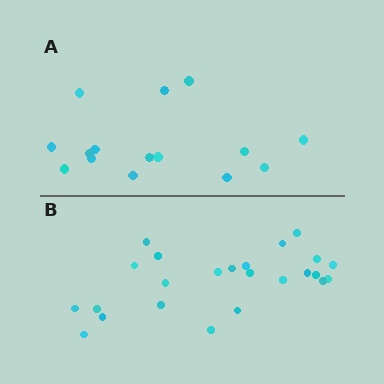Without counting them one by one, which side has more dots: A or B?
Region B (the bottom region) has more dots.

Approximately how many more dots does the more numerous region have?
Region B has roughly 8 or so more dots than region A.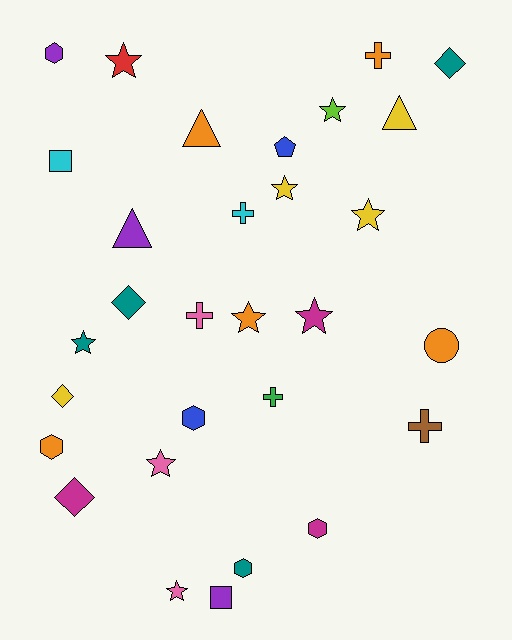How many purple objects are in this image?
There are 3 purple objects.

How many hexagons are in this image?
There are 5 hexagons.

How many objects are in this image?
There are 30 objects.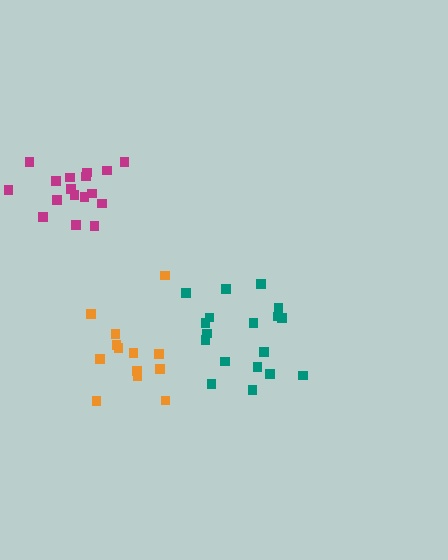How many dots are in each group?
Group 1: 18 dots, Group 2: 13 dots, Group 3: 17 dots (48 total).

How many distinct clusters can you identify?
There are 3 distinct clusters.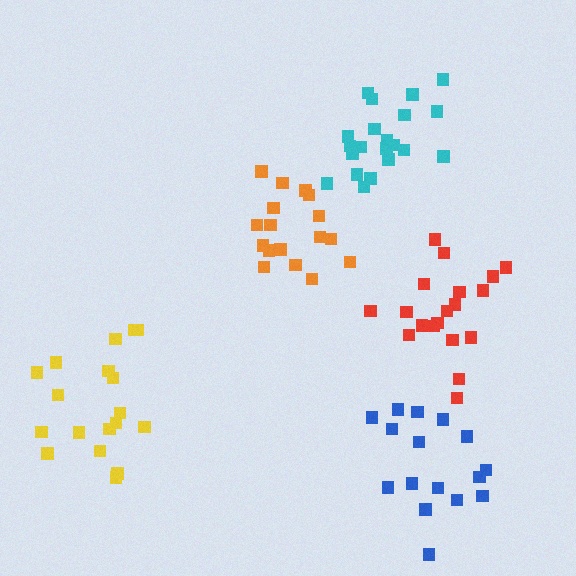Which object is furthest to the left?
The yellow cluster is leftmost.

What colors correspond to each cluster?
The clusters are colored: yellow, cyan, orange, red, blue.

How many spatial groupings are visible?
There are 5 spatial groupings.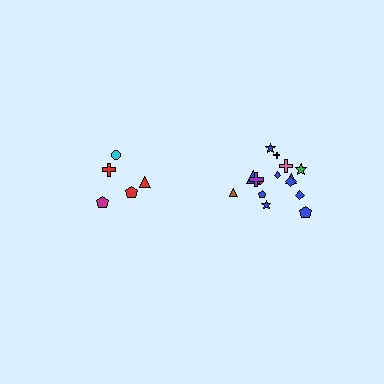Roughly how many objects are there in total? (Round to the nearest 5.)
Roughly 20 objects in total.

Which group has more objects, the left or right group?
The right group.